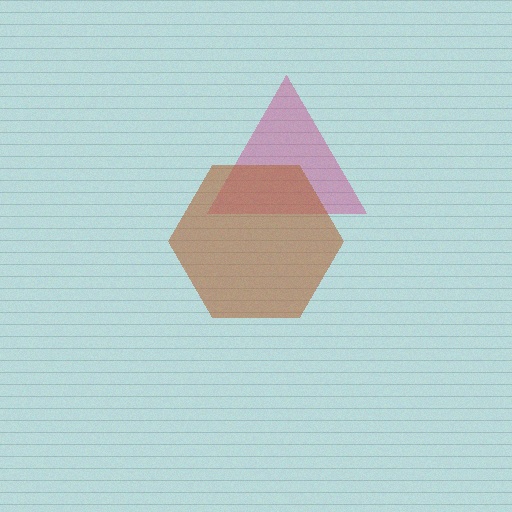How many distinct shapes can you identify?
There are 2 distinct shapes: a magenta triangle, a brown hexagon.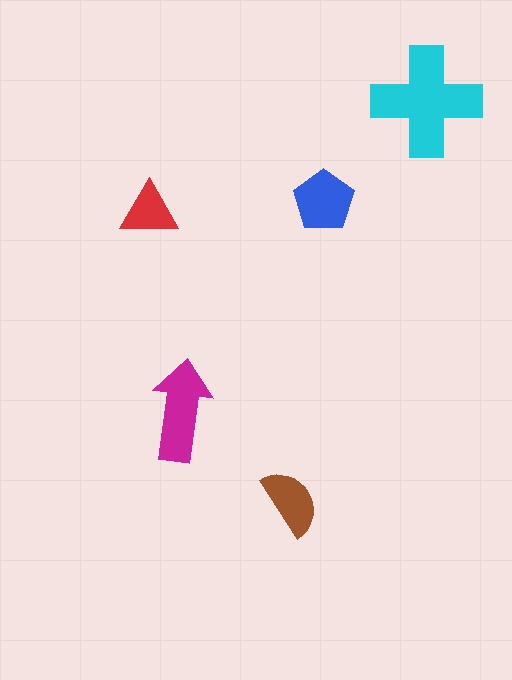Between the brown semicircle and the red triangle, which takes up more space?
The brown semicircle.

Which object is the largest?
The cyan cross.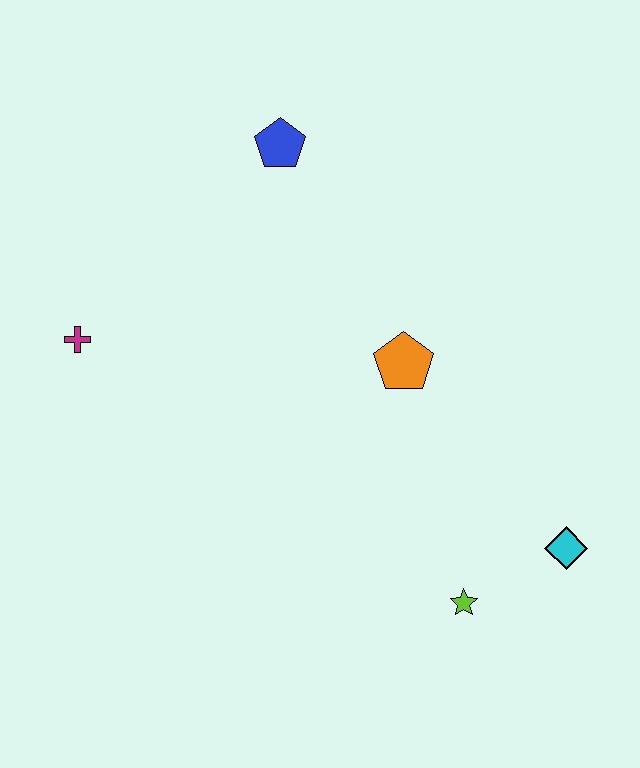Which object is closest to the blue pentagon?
The orange pentagon is closest to the blue pentagon.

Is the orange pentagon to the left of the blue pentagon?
No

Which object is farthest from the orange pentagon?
The magenta cross is farthest from the orange pentagon.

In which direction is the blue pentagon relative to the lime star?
The blue pentagon is above the lime star.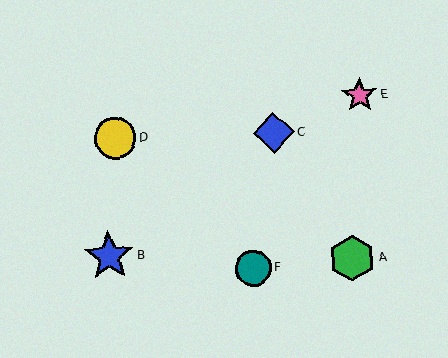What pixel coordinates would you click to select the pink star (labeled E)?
Click at (360, 95) to select the pink star E.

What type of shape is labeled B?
Shape B is a blue star.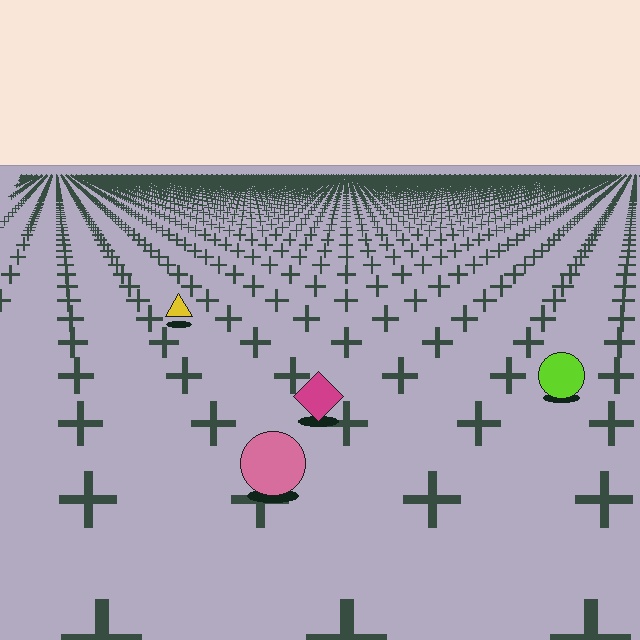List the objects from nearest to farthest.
From nearest to farthest: the pink circle, the magenta diamond, the lime circle, the yellow triangle.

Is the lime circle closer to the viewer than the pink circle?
No. The pink circle is closer — you can tell from the texture gradient: the ground texture is coarser near it.